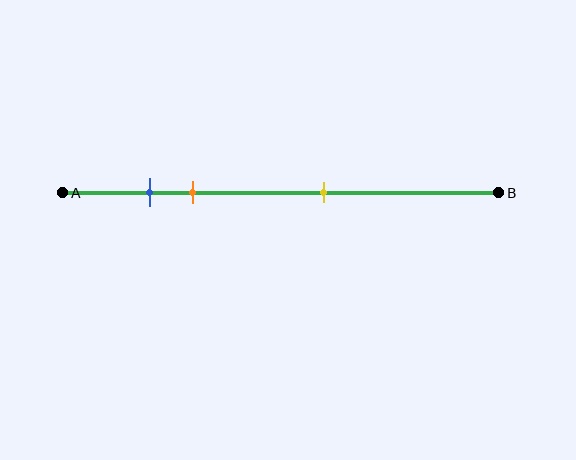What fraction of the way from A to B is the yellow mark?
The yellow mark is approximately 60% (0.6) of the way from A to B.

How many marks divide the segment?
There are 3 marks dividing the segment.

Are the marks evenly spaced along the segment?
No, the marks are not evenly spaced.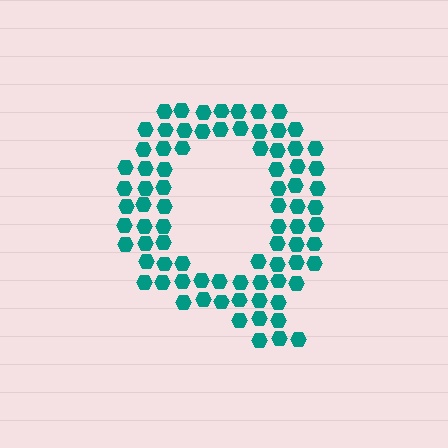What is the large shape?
The large shape is the letter Q.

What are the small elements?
The small elements are hexagons.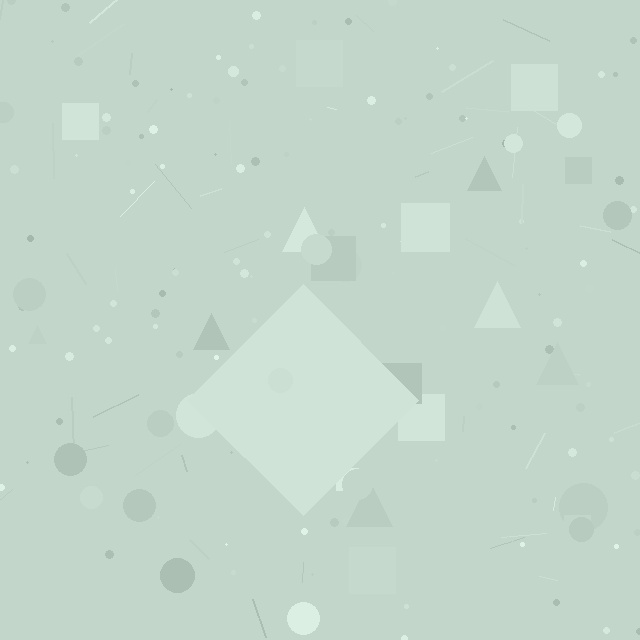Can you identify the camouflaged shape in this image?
The camouflaged shape is a diamond.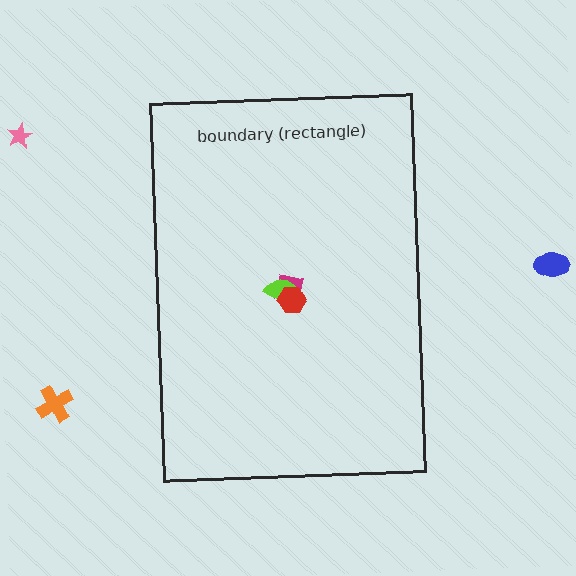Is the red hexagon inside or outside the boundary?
Inside.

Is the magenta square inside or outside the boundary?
Inside.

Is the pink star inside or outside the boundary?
Outside.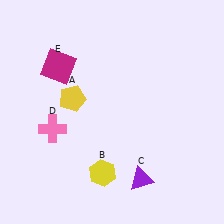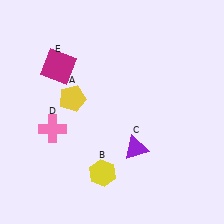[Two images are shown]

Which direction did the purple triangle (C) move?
The purple triangle (C) moved up.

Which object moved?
The purple triangle (C) moved up.